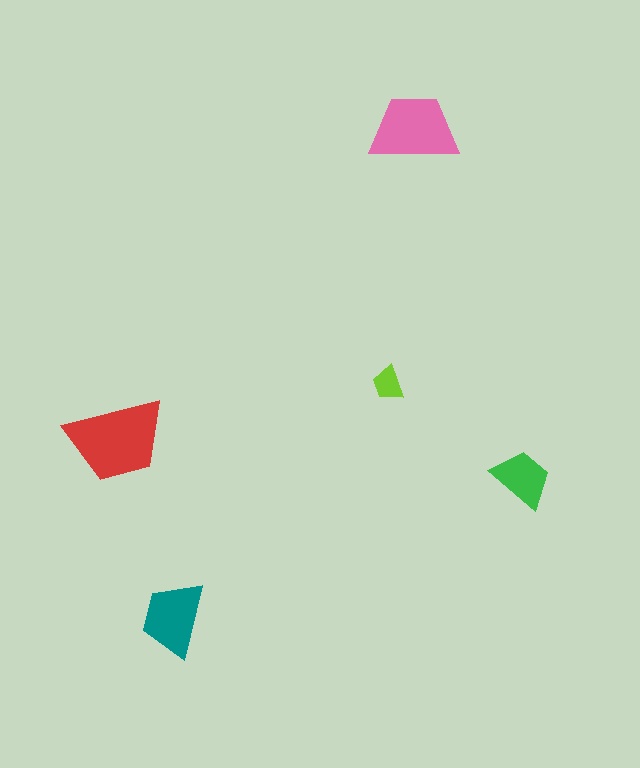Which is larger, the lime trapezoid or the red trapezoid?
The red one.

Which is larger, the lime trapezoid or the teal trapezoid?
The teal one.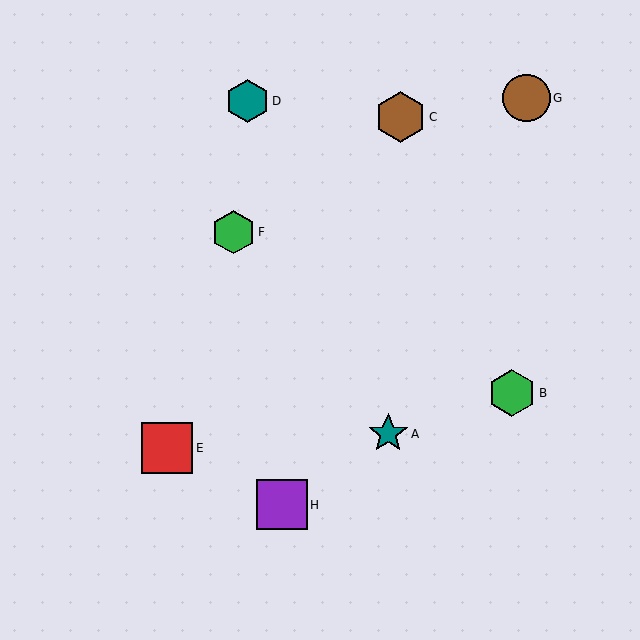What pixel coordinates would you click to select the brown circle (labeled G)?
Click at (526, 98) to select the brown circle G.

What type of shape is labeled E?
Shape E is a red square.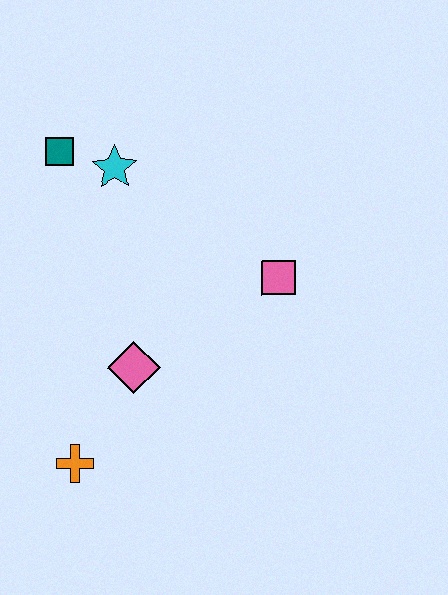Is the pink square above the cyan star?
No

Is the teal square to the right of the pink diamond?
No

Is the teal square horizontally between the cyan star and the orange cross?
No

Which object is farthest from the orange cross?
The teal square is farthest from the orange cross.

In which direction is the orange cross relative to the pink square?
The orange cross is to the left of the pink square.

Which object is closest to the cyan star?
The teal square is closest to the cyan star.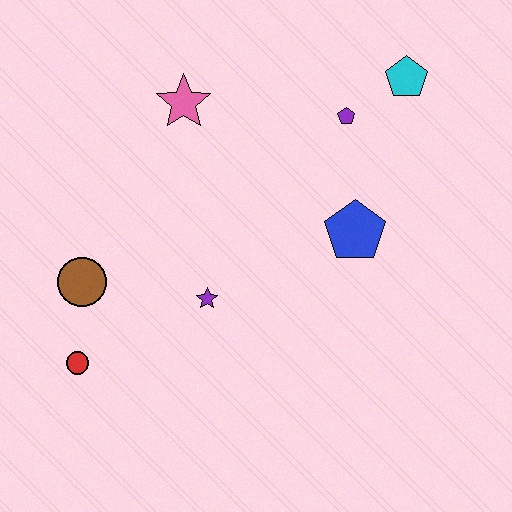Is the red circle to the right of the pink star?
No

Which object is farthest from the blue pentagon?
The red circle is farthest from the blue pentagon.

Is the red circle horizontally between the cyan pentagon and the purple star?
No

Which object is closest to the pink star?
The purple pentagon is closest to the pink star.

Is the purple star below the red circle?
No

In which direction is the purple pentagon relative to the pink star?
The purple pentagon is to the right of the pink star.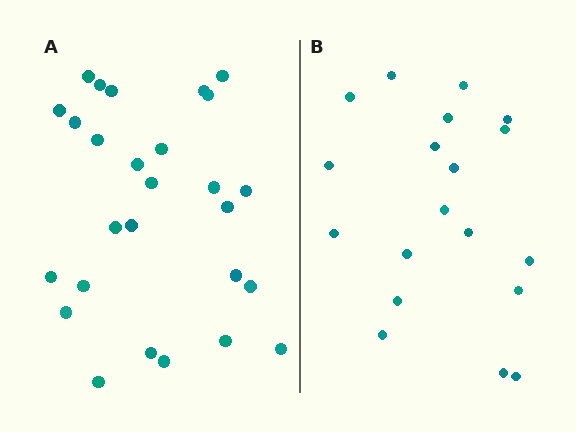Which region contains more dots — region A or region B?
Region A (the left region) has more dots.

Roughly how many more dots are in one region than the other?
Region A has roughly 8 or so more dots than region B.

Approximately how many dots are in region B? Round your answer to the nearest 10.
About 20 dots. (The exact count is 19, which rounds to 20.)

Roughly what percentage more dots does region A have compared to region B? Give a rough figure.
About 40% more.